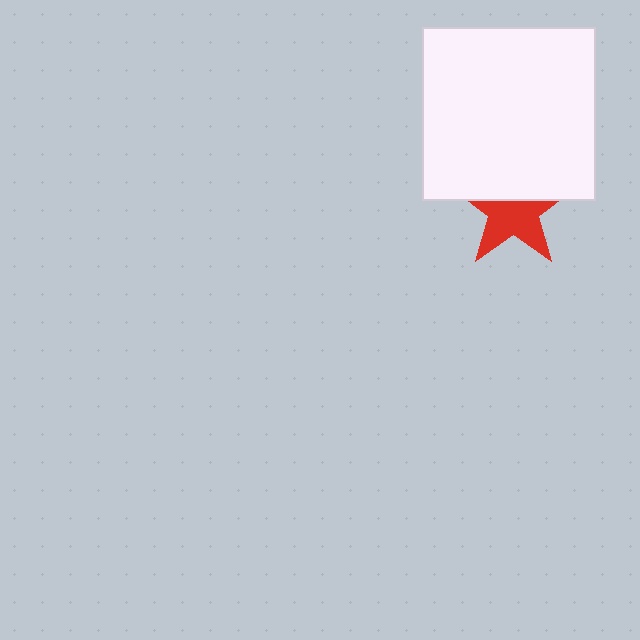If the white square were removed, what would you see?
You would see the complete red star.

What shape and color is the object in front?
The object in front is a white square.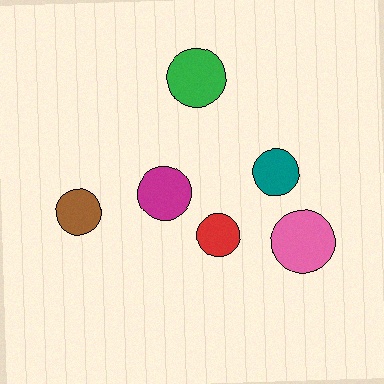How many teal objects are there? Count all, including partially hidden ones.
There is 1 teal object.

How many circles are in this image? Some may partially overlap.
There are 6 circles.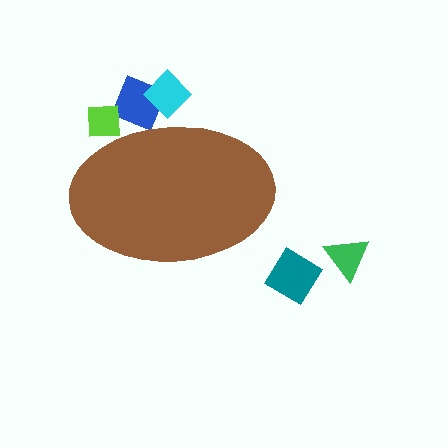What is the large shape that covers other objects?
A brown ellipse.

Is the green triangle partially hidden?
No, the green triangle is fully visible.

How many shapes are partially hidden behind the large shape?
3 shapes are partially hidden.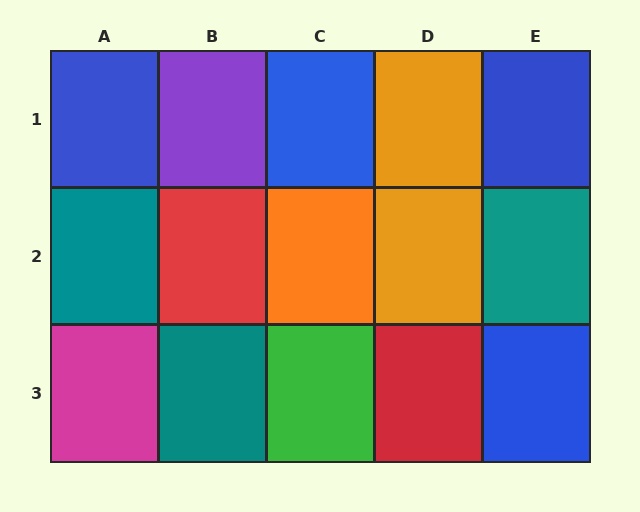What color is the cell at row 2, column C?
Orange.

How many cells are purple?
1 cell is purple.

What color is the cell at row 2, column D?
Orange.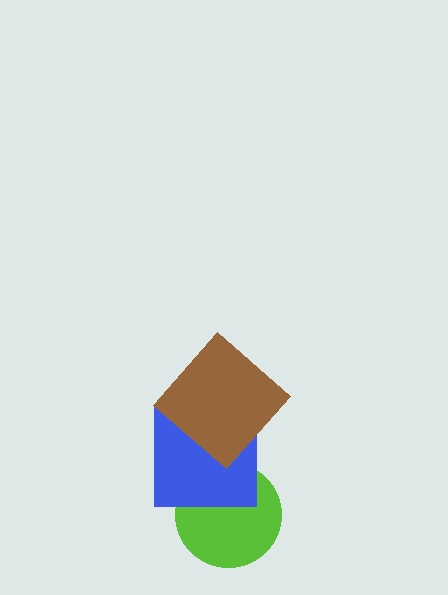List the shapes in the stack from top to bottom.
From top to bottom: the brown diamond, the blue square, the lime circle.